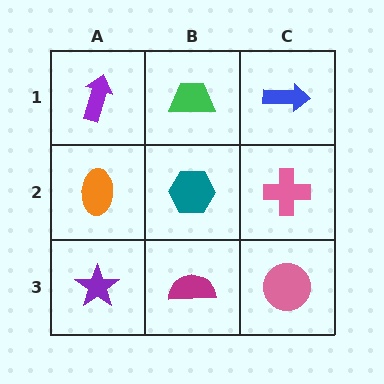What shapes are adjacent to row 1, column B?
A teal hexagon (row 2, column B), a purple arrow (row 1, column A), a blue arrow (row 1, column C).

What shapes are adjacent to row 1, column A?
An orange ellipse (row 2, column A), a green trapezoid (row 1, column B).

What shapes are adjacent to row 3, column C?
A pink cross (row 2, column C), a magenta semicircle (row 3, column B).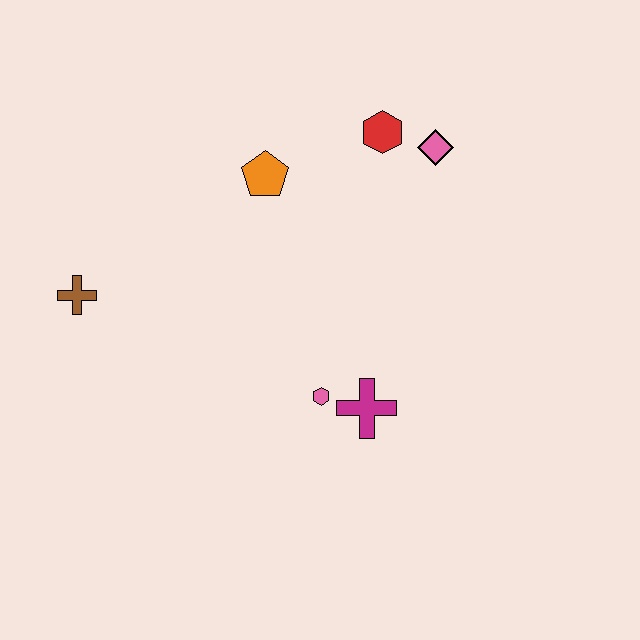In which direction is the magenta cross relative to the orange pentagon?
The magenta cross is below the orange pentagon.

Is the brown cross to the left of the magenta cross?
Yes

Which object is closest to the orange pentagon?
The red hexagon is closest to the orange pentagon.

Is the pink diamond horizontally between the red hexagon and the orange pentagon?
No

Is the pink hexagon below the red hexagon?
Yes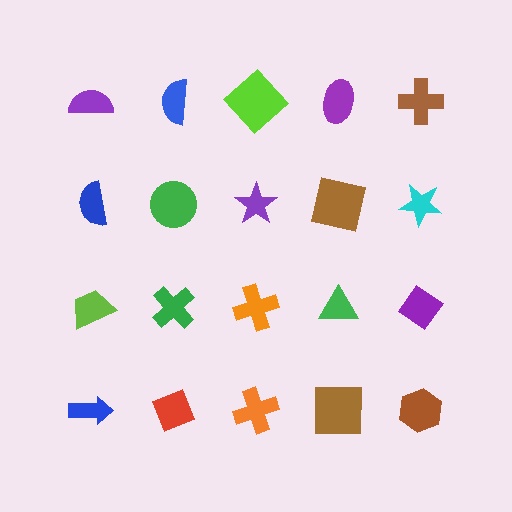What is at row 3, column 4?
A green triangle.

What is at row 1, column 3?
A lime diamond.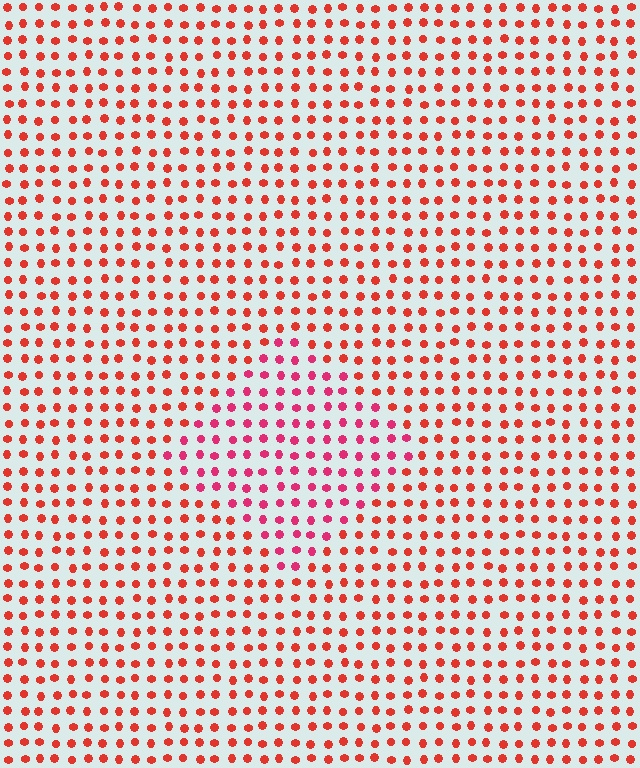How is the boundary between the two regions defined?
The boundary is defined purely by a slight shift in hue (about 27 degrees). Spacing, size, and orientation are identical on both sides.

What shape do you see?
I see a diamond.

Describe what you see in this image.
The image is filled with small red elements in a uniform arrangement. A diamond-shaped region is visible where the elements are tinted to a slightly different hue, forming a subtle color boundary.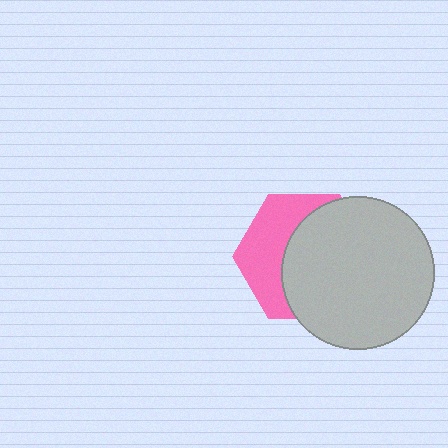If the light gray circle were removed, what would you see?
You would see the complete pink hexagon.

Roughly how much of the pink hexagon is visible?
A small part of it is visible (roughly 41%).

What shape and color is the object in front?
The object in front is a light gray circle.